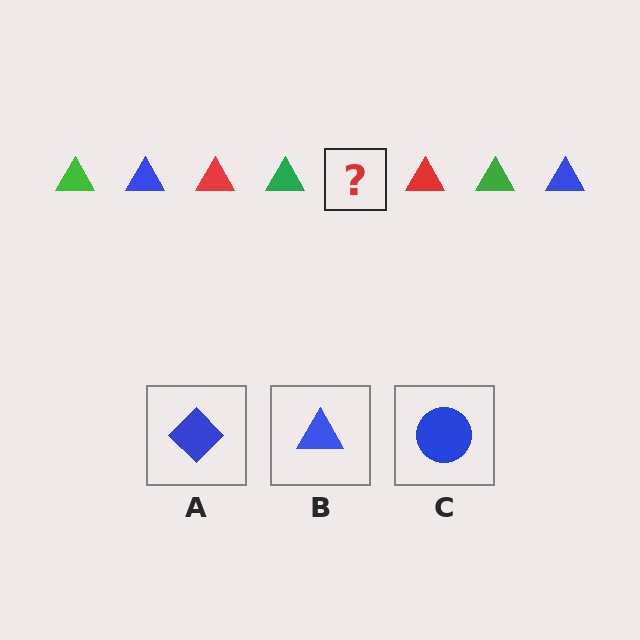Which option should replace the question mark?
Option B.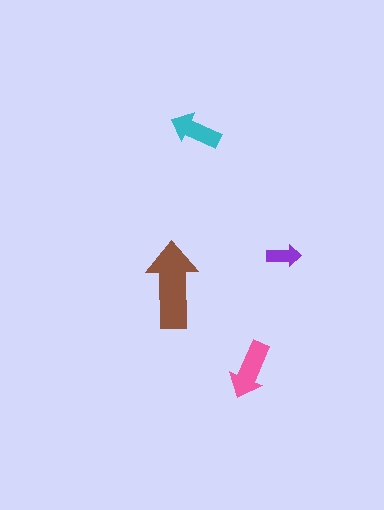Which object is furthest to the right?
The purple arrow is rightmost.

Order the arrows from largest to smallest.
the brown one, the pink one, the cyan one, the purple one.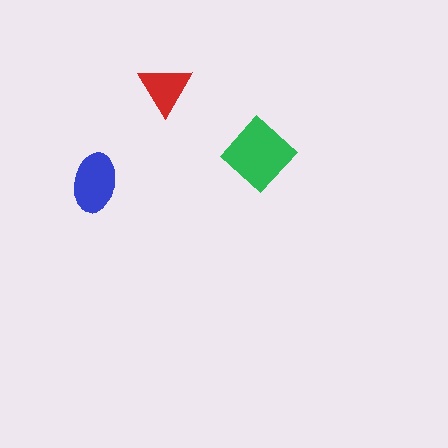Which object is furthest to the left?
The blue ellipse is leftmost.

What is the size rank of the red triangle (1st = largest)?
3rd.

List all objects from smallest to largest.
The red triangle, the blue ellipse, the green diamond.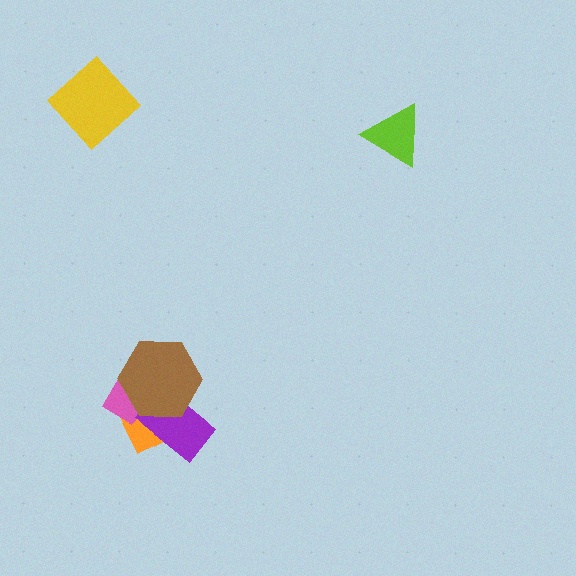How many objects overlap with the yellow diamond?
0 objects overlap with the yellow diamond.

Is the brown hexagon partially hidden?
No, no other shape covers it.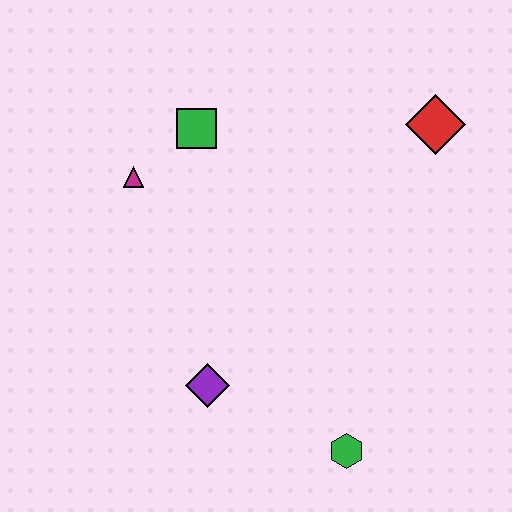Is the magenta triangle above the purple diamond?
Yes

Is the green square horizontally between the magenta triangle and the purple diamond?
Yes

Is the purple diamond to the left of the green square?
No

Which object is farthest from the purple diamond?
The red diamond is farthest from the purple diamond.